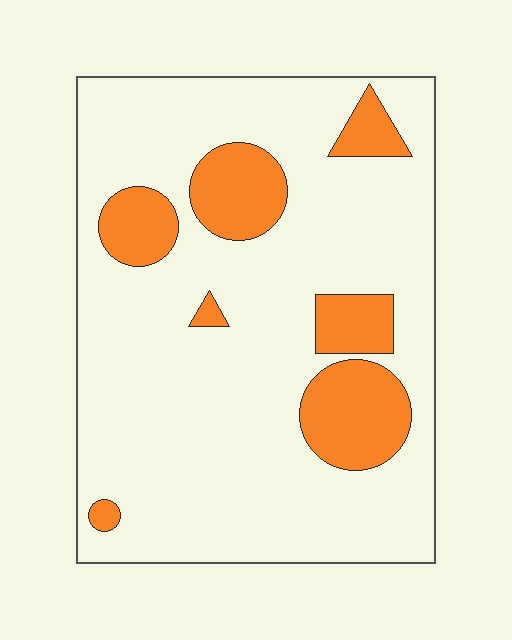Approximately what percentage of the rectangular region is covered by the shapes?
Approximately 20%.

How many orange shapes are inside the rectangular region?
7.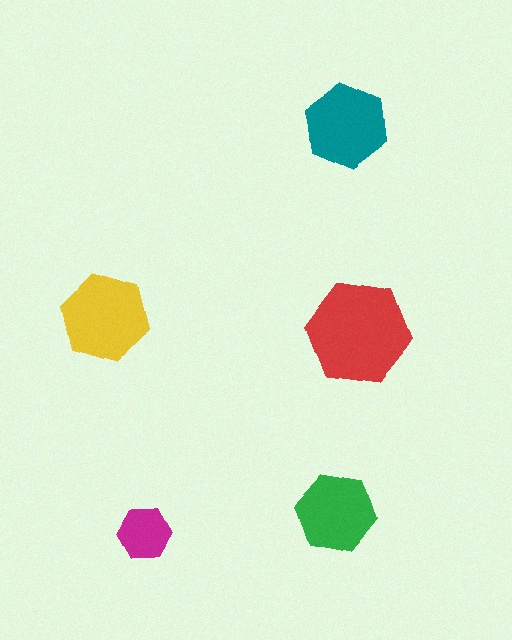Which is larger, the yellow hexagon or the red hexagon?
The red one.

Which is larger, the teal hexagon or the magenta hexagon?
The teal one.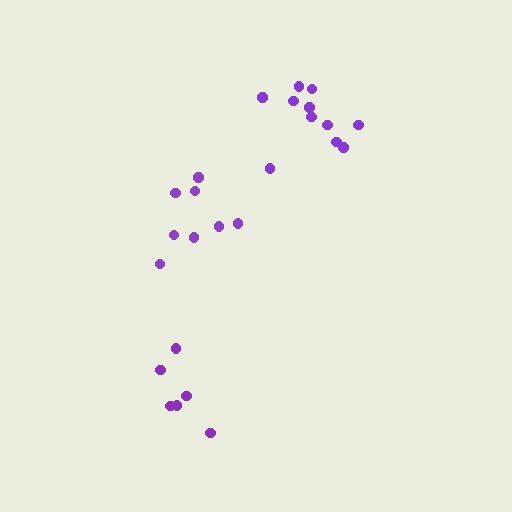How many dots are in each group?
Group 1: 11 dots, Group 2: 6 dots, Group 3: 8 dots (25 total).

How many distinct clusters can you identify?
There are 3 distinct clusters.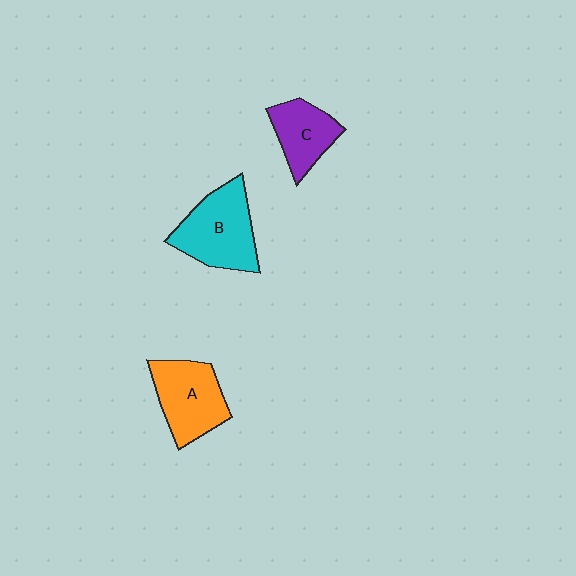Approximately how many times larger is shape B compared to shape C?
Approximately 1.5 times.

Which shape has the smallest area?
Shape C (purple).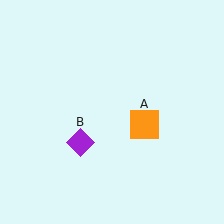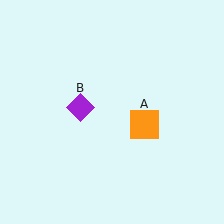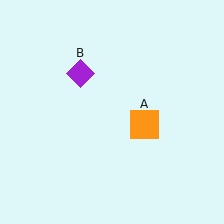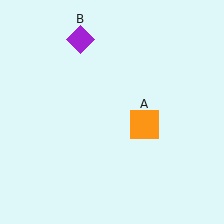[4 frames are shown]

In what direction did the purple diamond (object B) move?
The purple diamond (object B) moved up.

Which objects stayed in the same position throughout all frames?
Orange square (object A) remained stationary.